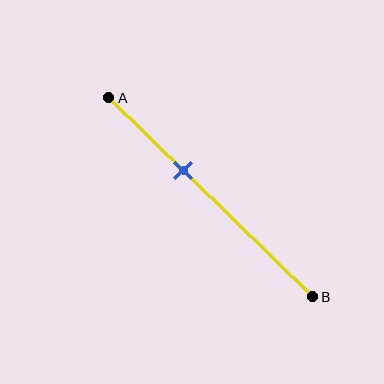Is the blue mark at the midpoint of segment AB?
No, the mark is at about 35% from A, not at the 50% midpoint.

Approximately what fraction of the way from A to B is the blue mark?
The blue mark is approximately 35% of the way from A to B.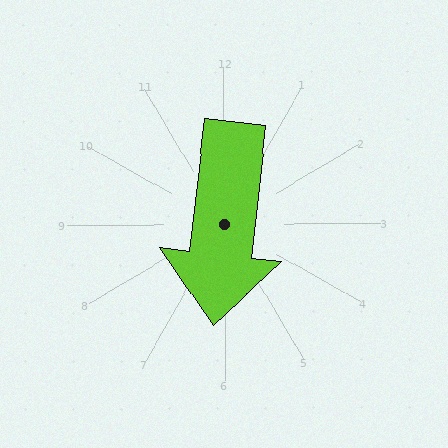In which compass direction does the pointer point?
South.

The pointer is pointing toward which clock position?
Roughly 6 o'clock.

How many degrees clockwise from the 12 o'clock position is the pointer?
Approximately 187 degrees.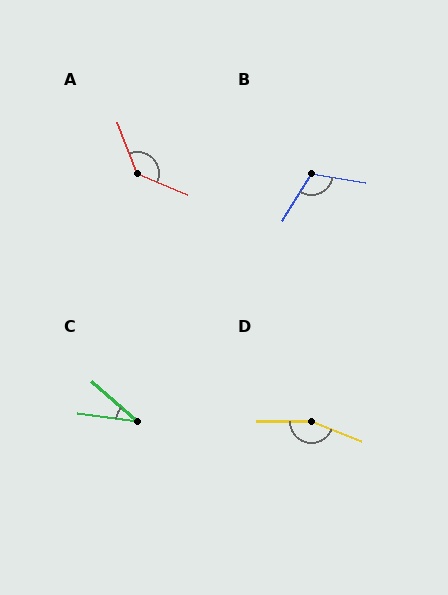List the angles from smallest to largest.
C (33°), B (112°), A (133°), D (158°).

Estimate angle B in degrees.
Approximately 112 degrees.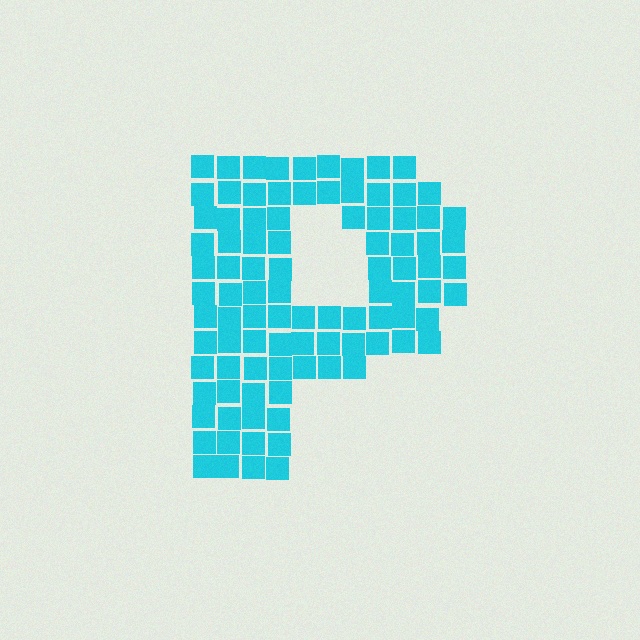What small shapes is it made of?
It is made of small squares.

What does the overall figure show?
The overall figure shows the letter P.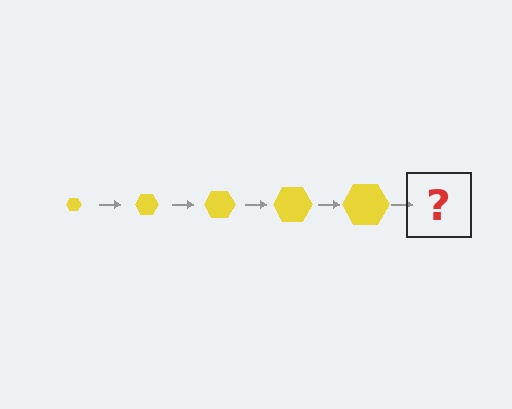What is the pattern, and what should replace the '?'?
The pattern is that the hexagon gets progressively larger each step. The '?' should be a yellow hexagon, larger than the previous one.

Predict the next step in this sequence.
The next step is a yellow hexagon, larger than the previous one.